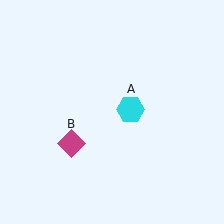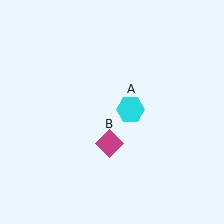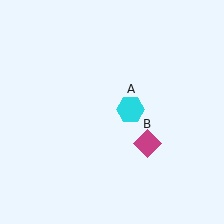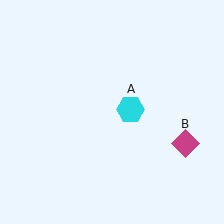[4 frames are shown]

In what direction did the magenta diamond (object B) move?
The magenta diamond (object B) moved right.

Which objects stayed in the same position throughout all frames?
Cyan hexagon (object A) remained stationary.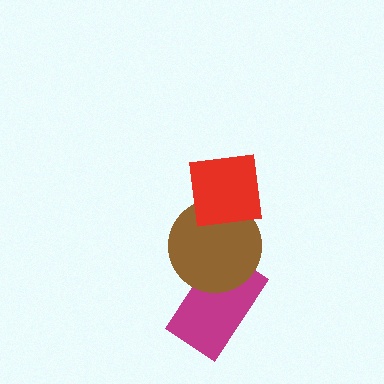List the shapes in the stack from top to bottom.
From top to bottom: the red square, the brown circle, the magenta rectangle.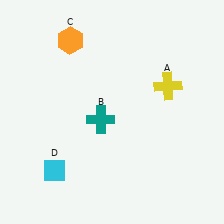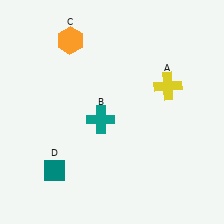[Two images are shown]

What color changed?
The diamond (D) changed from cyan in Image 1 to teal in Image 2.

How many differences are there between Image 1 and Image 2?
There is 1 difference between the two images.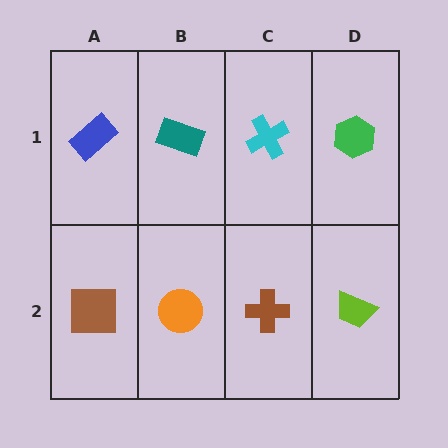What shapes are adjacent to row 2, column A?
A blue rectangle (row 1, column A), an orange circle (row 2, column B).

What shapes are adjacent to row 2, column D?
A green hexagon (row 1, column D), a brown cross (row 2, column C).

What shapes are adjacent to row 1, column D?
A lime trapezoid (row 2, column D), a cyan cross (row 1, column C).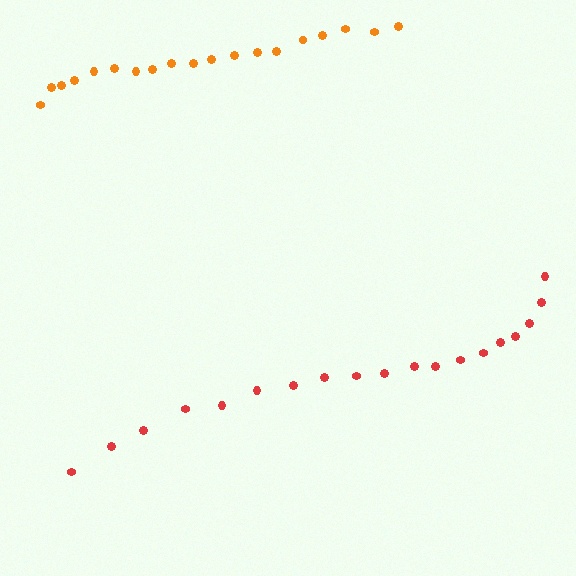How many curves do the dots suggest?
There are 2 distinct paths.